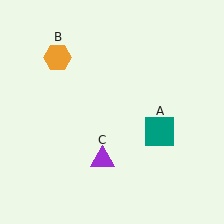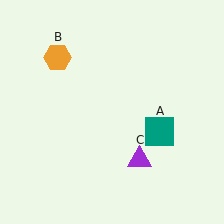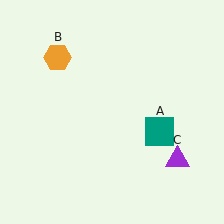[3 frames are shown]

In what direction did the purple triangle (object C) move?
The purple triangle (object C) moved right.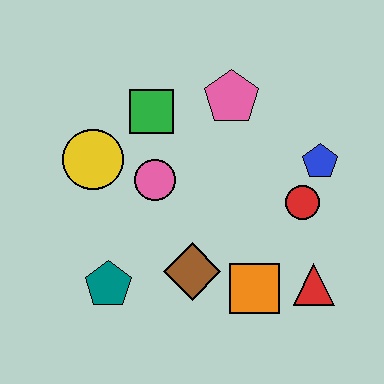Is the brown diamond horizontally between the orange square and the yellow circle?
Yes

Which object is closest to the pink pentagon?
The green square is closest to the pink pentagon.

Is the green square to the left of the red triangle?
Yes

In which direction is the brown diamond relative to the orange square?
The brown diamond is to the left of the orange square.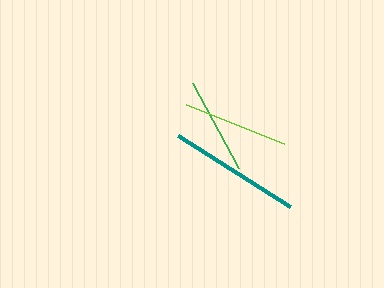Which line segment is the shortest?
The green line is the shortest at approximately 97 pixels.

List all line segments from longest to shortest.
From longest to shortest: teal, lime, green.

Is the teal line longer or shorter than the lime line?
The teal line is longer than the lime line.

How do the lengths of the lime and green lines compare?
The lime and green lines are approximately the same length.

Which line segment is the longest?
The teal line is the longest at approximately 133 pixels.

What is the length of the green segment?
The green segment is approximately 97 pixels long.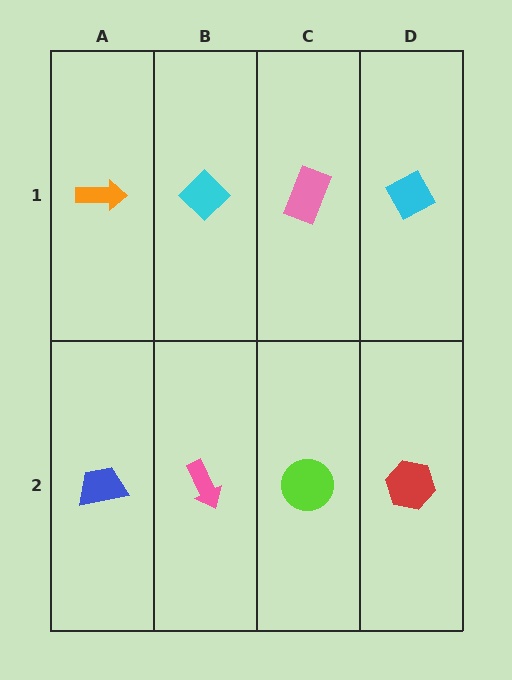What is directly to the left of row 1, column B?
An orange arrow.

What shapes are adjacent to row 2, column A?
An orange arrow (row 1, column A), a pink arrow (row 2, column B).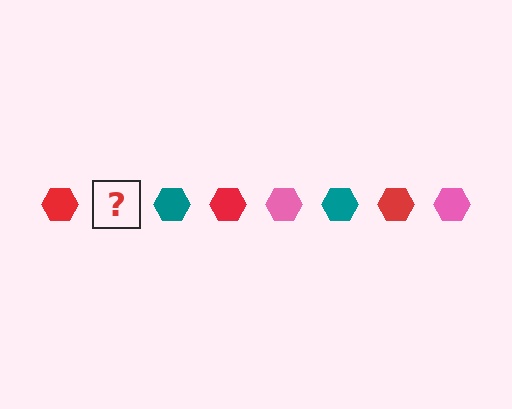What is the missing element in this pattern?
The missing element is a pink hexagon.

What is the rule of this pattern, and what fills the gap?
The rule is that the pattern cycles through red, pink, teal hexagons. The gap should be filled with a pink hexagon.